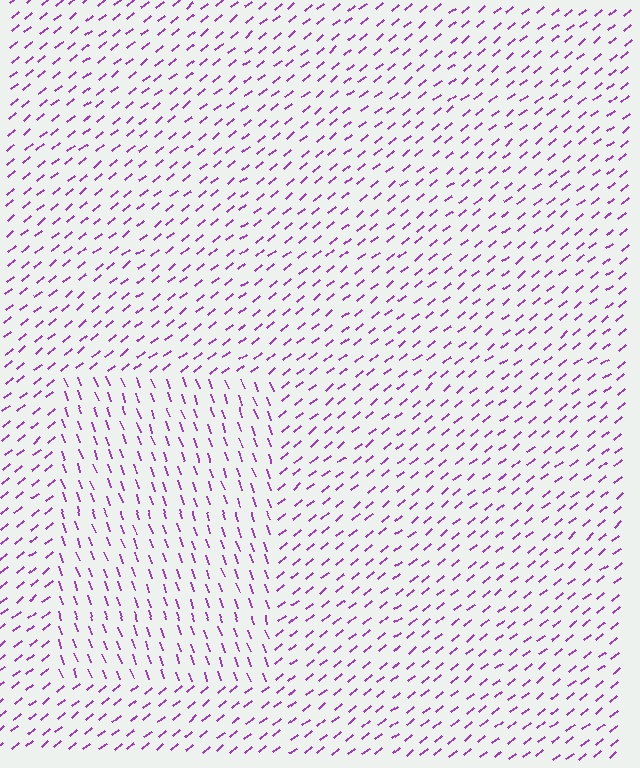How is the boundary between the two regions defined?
The boundary is defined purely by a change in line orientation (approximately 70 degrees difference). All lines are the same color and thickness.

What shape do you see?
I see a rectangle.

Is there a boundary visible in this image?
Yes, there is a texture boundary formed by a change in line orientation.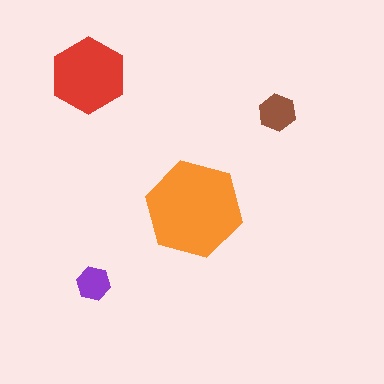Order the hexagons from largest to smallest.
the orange one, the red one, the brown one, the purple one.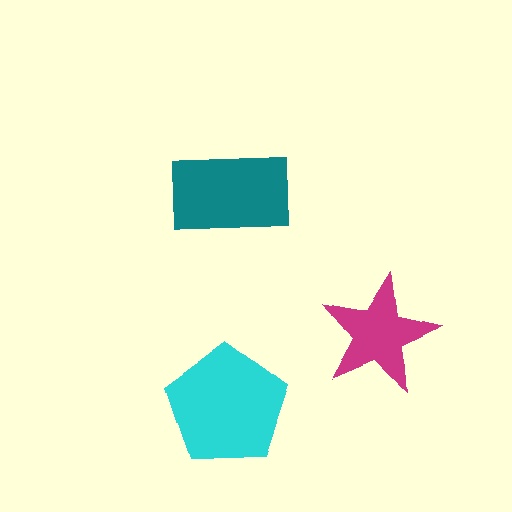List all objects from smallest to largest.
The magenta star, the teal rectangle, the cyan pentagon.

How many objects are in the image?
There are 3 objects in the image.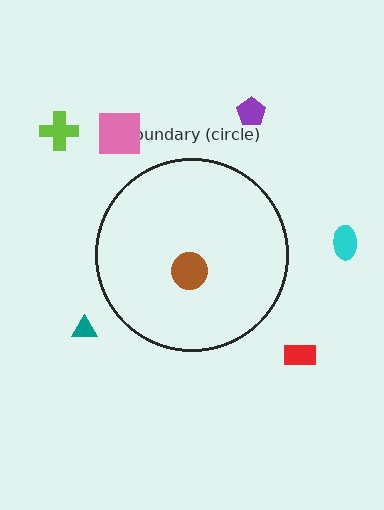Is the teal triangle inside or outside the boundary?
Outside.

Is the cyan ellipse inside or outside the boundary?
Outside.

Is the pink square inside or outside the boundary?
Outside.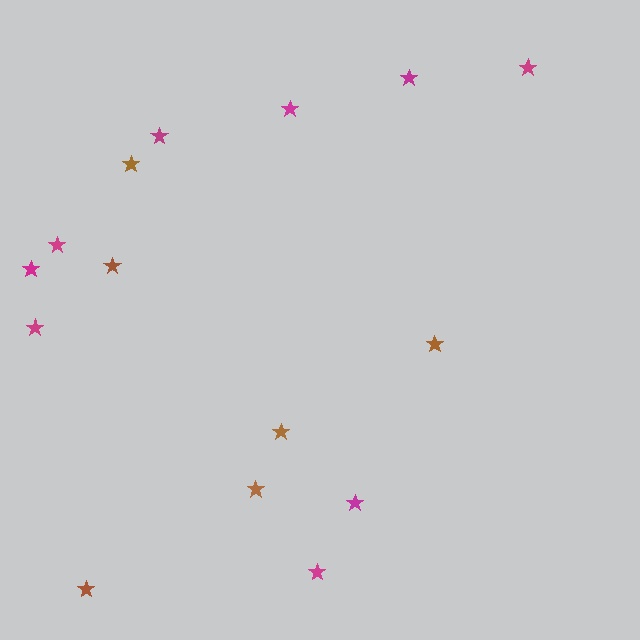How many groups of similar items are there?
There are 2 groups: one group of brown stars (6) and one group of magenta stars (9).